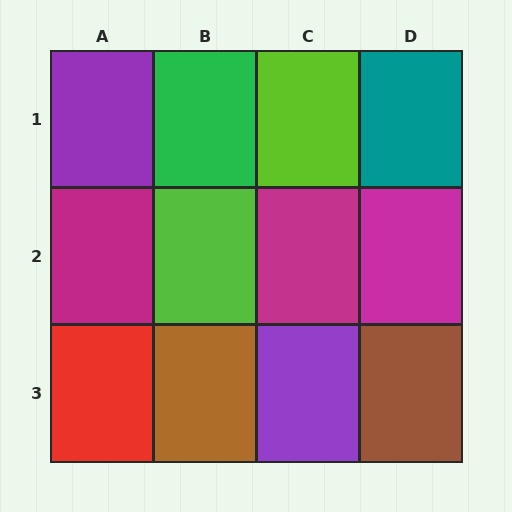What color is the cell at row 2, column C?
Magenta.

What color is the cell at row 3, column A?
Red.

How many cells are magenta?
3 cells are magenta.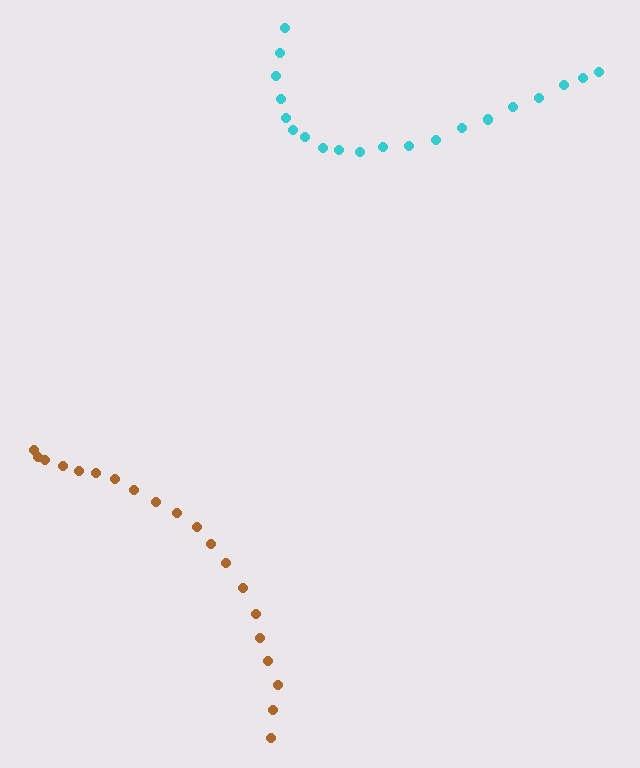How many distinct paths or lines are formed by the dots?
There are 2 distinct paths.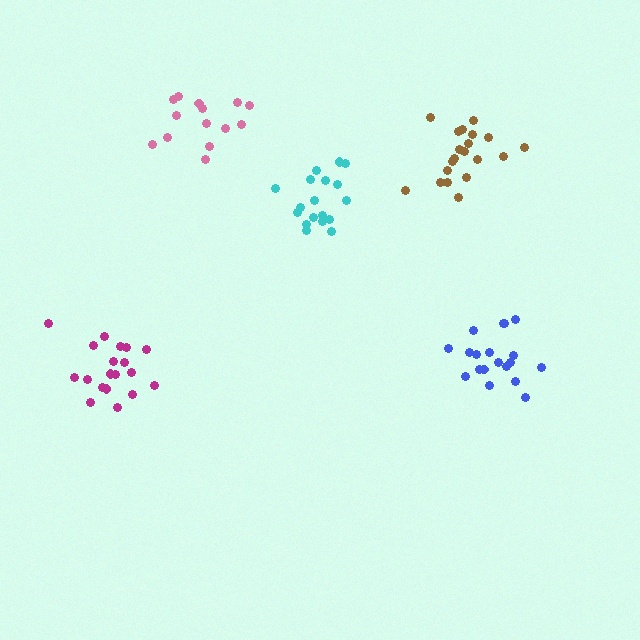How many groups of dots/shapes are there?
There are 5 groups.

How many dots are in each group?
Group 1: 19 dots, Group 2: 14 dots, Group 3: 19 dots, Group 4: 18 dots, Group 5: 20 dots (90 total).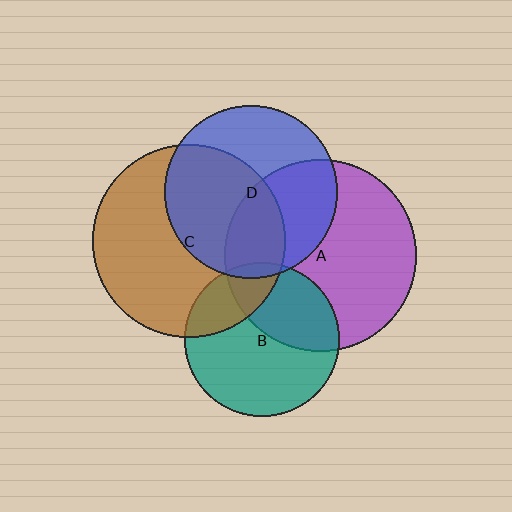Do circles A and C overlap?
Yes.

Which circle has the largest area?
Circle C (brown).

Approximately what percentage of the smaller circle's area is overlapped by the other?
Approximately 20%.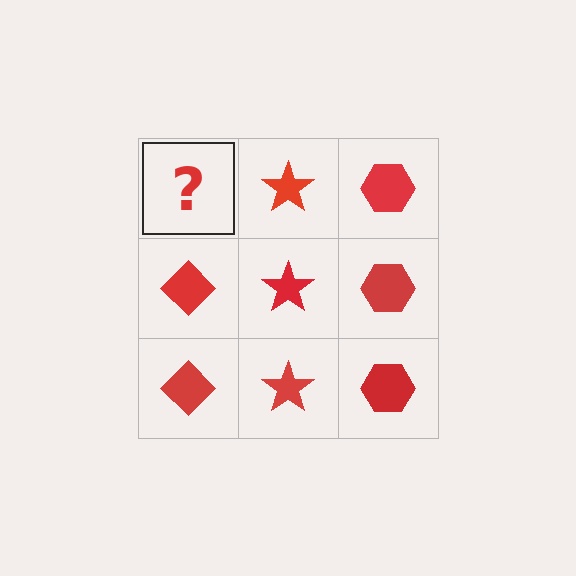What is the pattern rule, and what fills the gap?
The rule is that each column has a consistent shape. The gap should be filled with a red diamond.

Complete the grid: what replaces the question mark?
The question mark should be replaced with a red diamond.